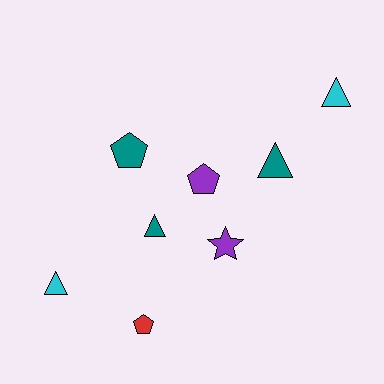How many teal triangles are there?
There are 2 teal triangles.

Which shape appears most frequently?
Triangle, with 4 objects.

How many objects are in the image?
There are 8 objects.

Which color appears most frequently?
Teal, with 3 objects.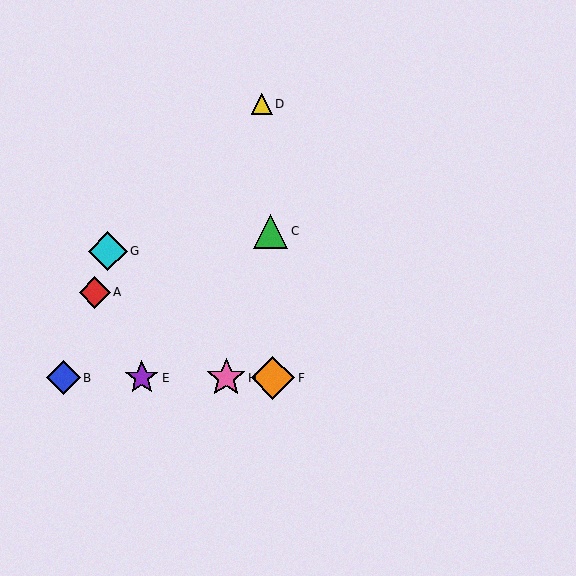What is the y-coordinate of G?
Object G is at y≈251.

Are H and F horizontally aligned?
Yes, both are at y≈378.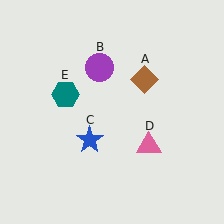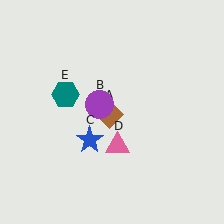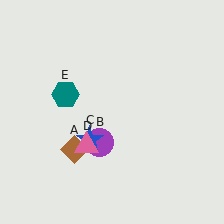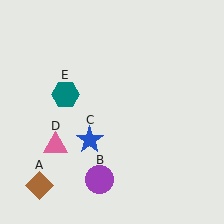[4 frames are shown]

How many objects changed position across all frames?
3 objects changed position: brown diamond (object A), purple circle (object B), pink triangle (object D).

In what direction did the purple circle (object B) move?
The purple circle (object B) moved down.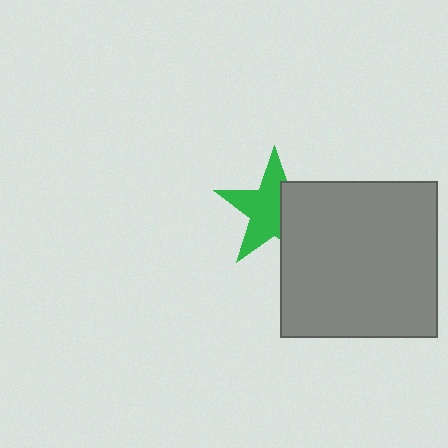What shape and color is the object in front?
The object in front is a gray square.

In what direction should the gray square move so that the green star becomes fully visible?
The gray square should move right. That is the shortest direction to clear the overlap and leave the green star fully visible.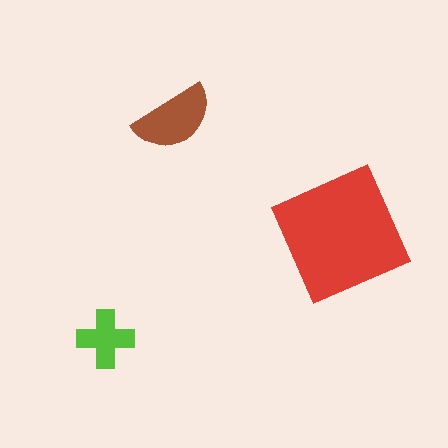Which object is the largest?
The red square.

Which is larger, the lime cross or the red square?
The red square.